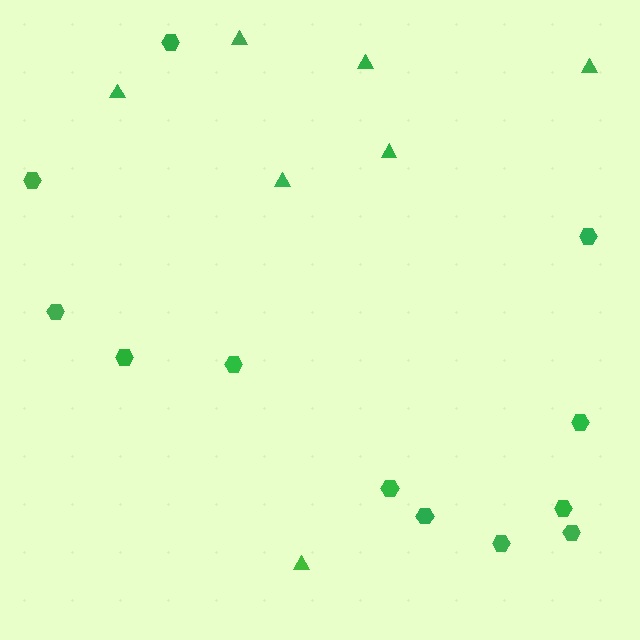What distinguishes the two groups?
There are 2 groups: one group of triangles (7) and one group of hexagons (12).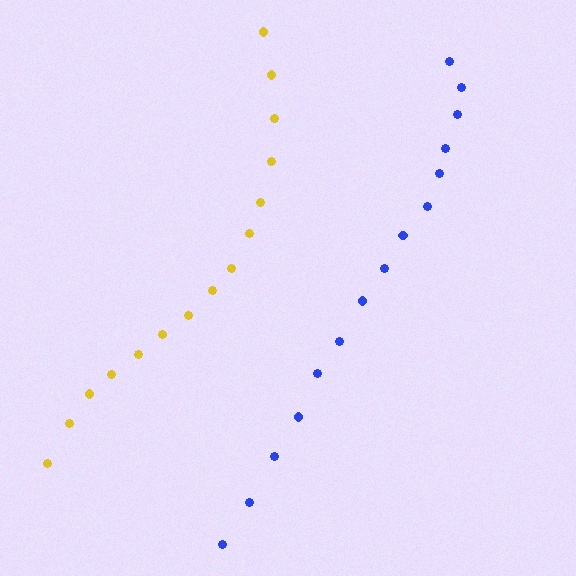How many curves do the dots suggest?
There are 2 distinct paths.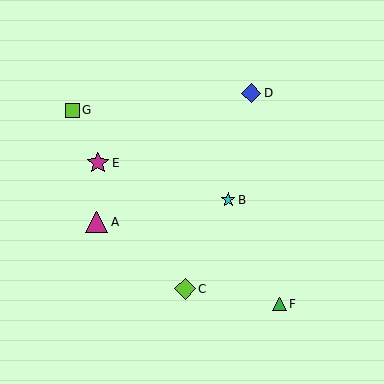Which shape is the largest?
The magenta triangle (labeled A) is the largest.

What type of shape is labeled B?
Shape B is a cyan star.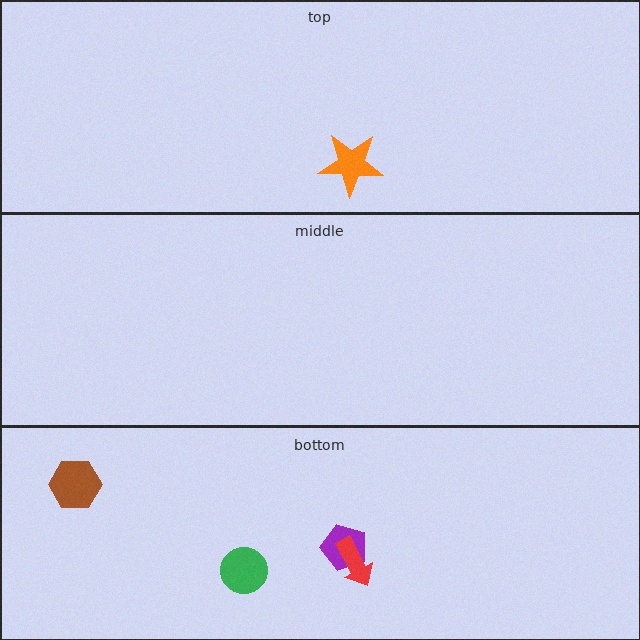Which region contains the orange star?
The top region.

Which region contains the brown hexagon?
The bottom region.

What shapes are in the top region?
The orange star.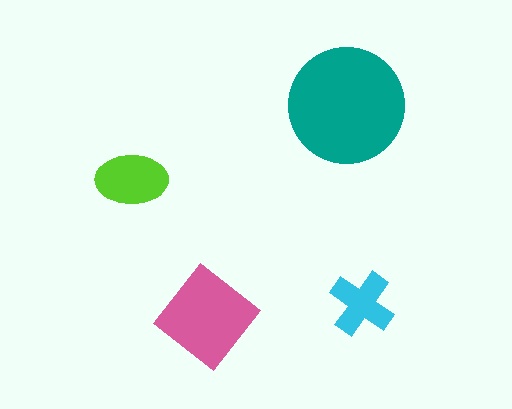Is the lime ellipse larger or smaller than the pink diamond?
Smaller.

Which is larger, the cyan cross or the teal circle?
The teal circle.